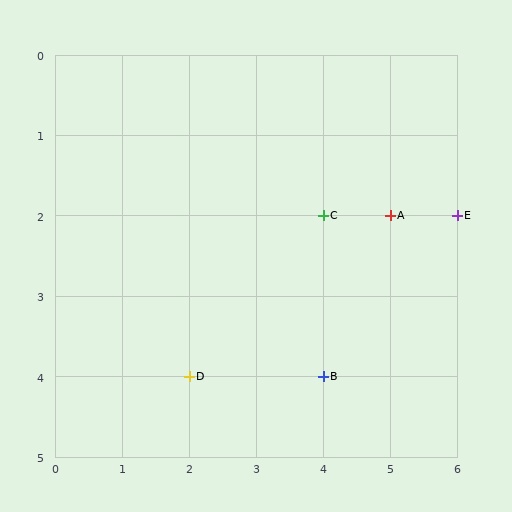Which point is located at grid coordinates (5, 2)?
Point A is at (5, 2).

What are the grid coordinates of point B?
Point B is at grid coordinates (4, 4).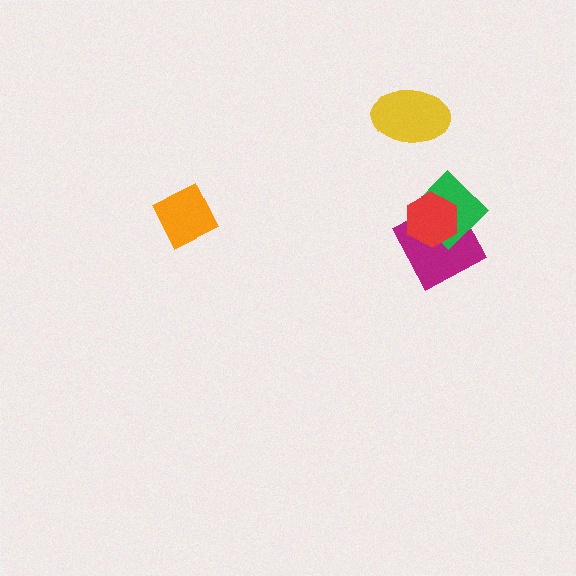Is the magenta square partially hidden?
Yes, it is partially covered by another shape.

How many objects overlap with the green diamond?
2 objects overlap with the green diamond.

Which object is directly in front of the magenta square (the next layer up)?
The green diamond is directly in front of the magenta square.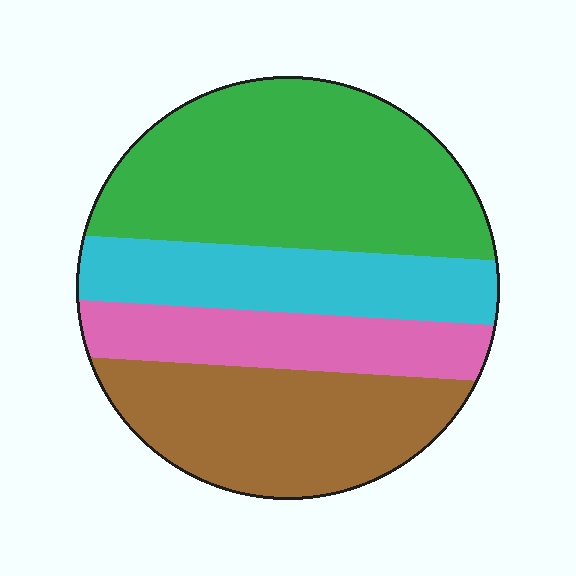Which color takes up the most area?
Green, at roughly 40%.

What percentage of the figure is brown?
Brown takes up between a quarter and a half of the figure.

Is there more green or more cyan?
Green.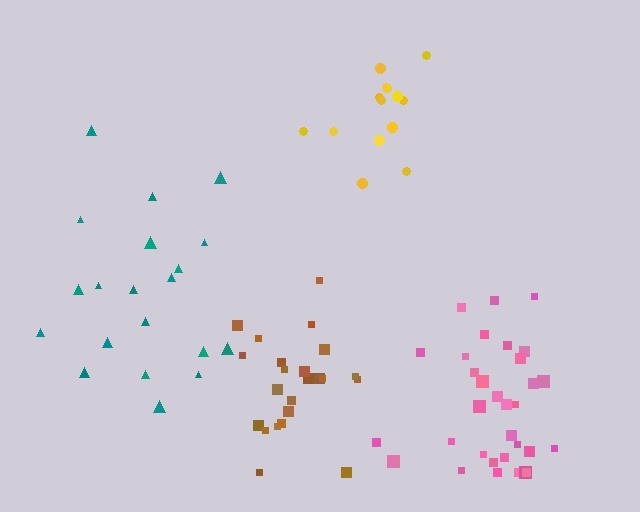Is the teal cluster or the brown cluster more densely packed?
Brown.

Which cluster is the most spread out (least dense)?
Teal.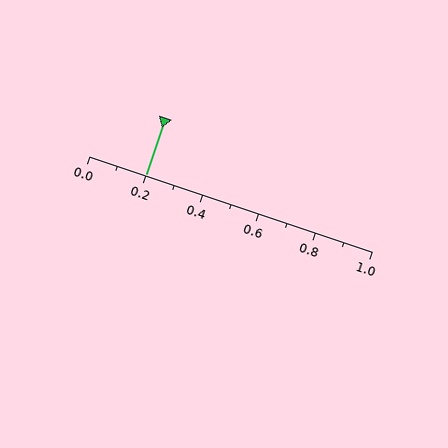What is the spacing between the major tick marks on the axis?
The major ticks are spaced 0.2 apart.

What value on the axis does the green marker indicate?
The marker indicates approximately 0.2.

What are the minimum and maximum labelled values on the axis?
The axis runs from 0.0 to 1.0.